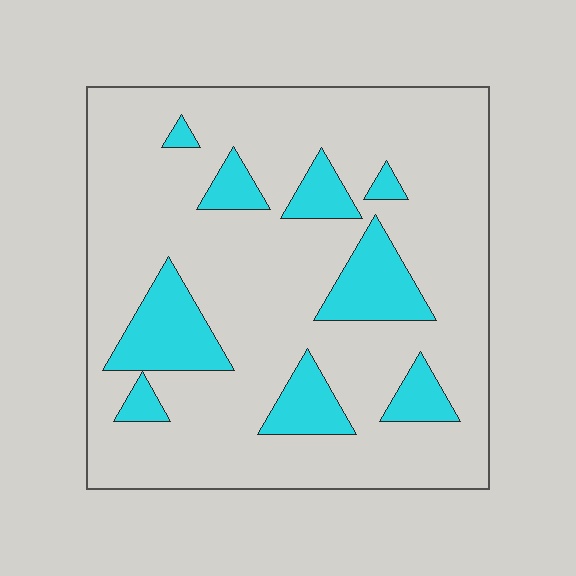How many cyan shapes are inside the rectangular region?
9.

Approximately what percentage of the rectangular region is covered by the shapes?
Approximately 20%.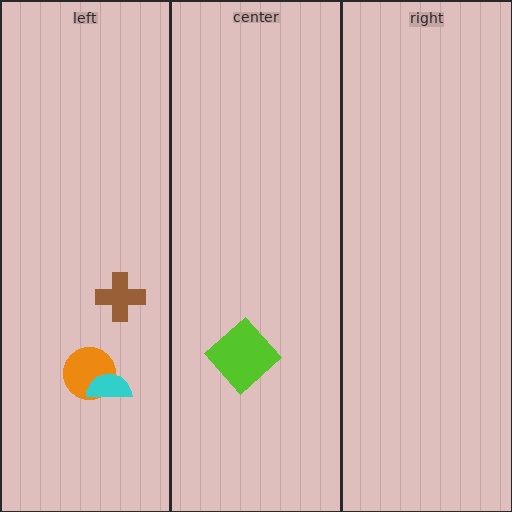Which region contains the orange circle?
The left region.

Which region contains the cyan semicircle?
The left region.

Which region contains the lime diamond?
The center region.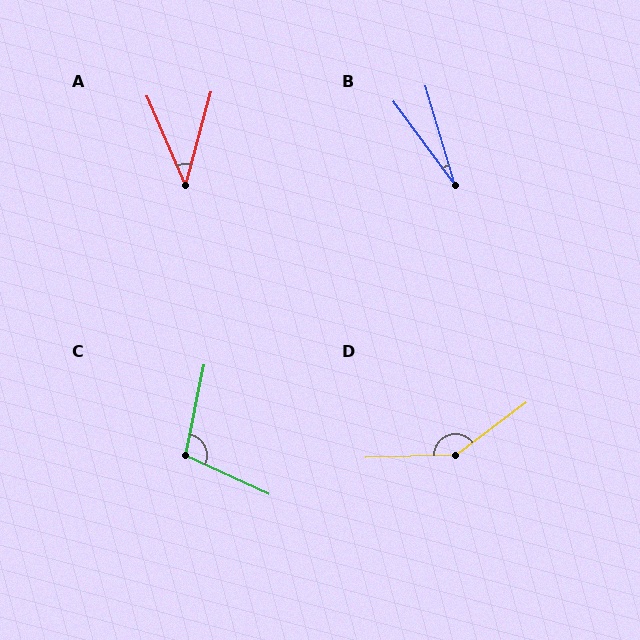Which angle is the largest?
D, at approximately 145 degrees.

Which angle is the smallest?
B, at approximately 20 degrees.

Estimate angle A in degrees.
Approximately 38 degrees.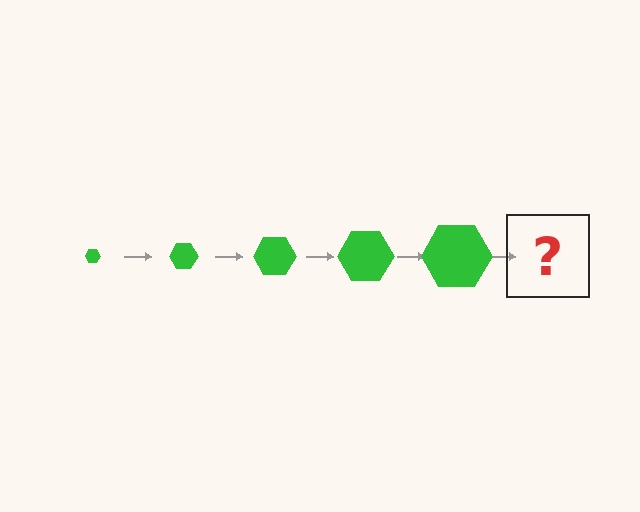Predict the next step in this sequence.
The next step is a green hexagon, larger than the previous one.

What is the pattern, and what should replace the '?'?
The pattern is that the hexagon gets progressively larger each step. The '?' should be a green hexagon, larger than the previous one.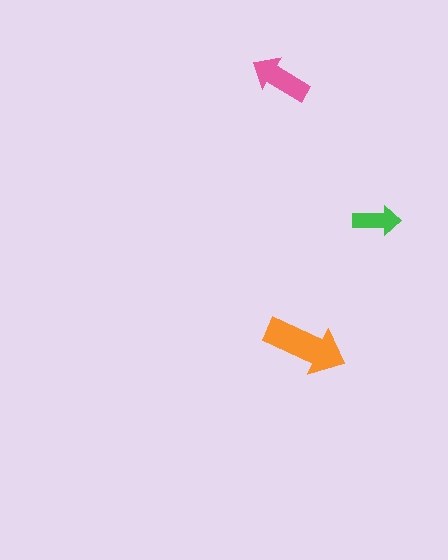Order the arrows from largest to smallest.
the orange one, the pink one, the green one.